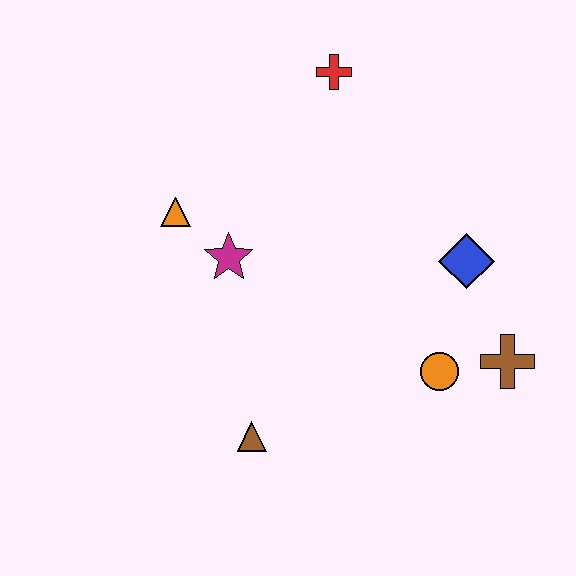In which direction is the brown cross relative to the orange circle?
The brown cross is to the right of the orange circle.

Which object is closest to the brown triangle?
The magenta star is closest to the brown triangle.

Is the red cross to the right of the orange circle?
No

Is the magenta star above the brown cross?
Yes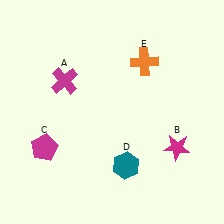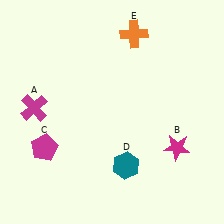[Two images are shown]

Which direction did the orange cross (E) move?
The orange cross (E) moved up.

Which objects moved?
The objects that moved are: the magenta cross (A), the orange cross (E).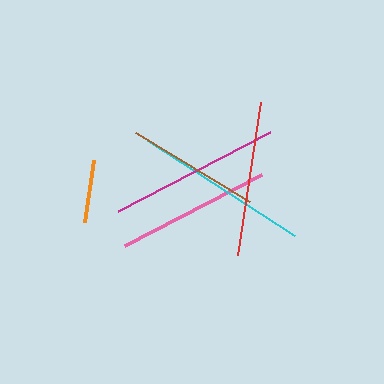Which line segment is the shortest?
The orange line is the shortest at approximately 64 pixels.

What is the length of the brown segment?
The brown segment is approximately 133 pixels long.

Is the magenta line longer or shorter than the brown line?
The magenta line is longer than the brown line.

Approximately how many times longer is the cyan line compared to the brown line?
The cyan line is approximately 1.3 times the length of the brown line.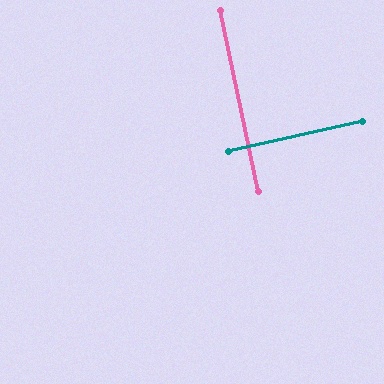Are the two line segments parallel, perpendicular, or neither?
Perpendicular — they meet at approximately 89°.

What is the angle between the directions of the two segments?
Approximately 89 degrees.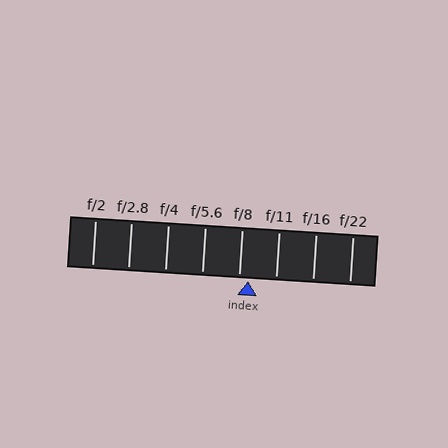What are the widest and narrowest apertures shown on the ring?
The widest aperture shown is f/2 and the narrowest is f/22.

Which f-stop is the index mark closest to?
The index mark is closest to f/8.